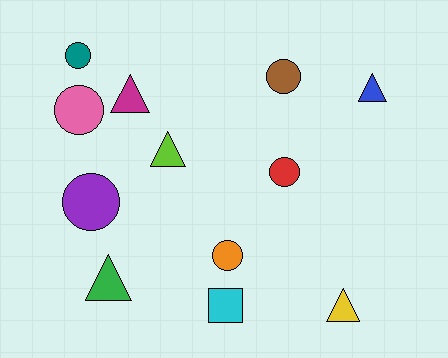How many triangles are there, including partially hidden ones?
There are 5 triangles.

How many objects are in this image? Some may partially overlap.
There are 12 objects.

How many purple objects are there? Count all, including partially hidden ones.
There is 1 purple object.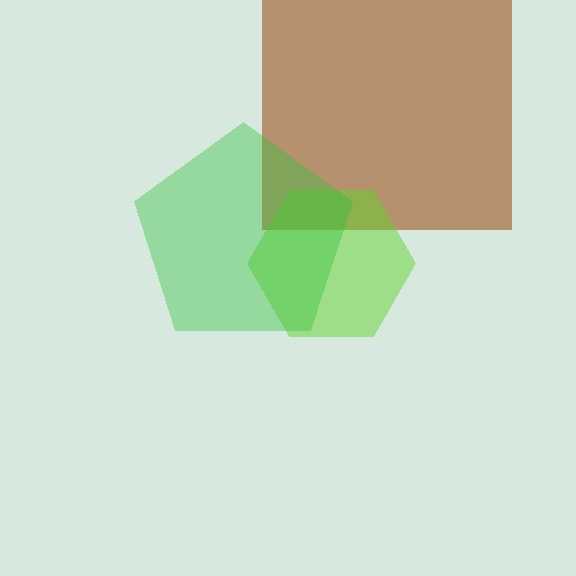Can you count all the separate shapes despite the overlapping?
Yes, there are 3 separate shapes.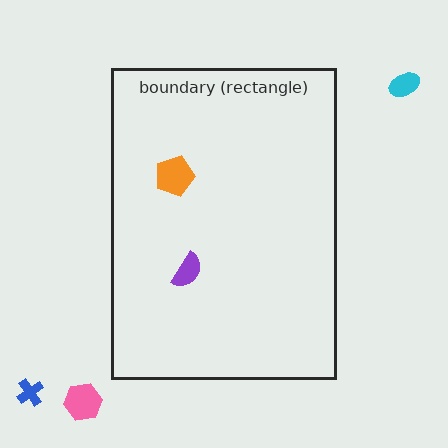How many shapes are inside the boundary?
2 inside, 3 outside.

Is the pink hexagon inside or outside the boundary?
Outside.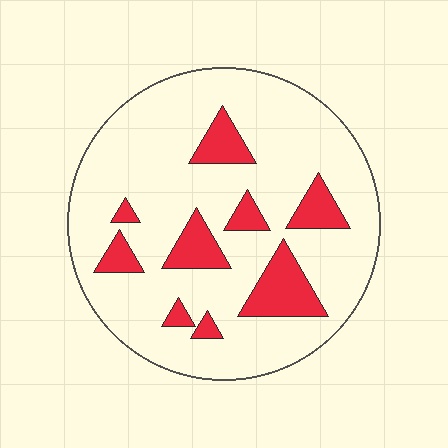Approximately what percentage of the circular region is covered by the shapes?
Approximately 15%.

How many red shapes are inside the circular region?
9.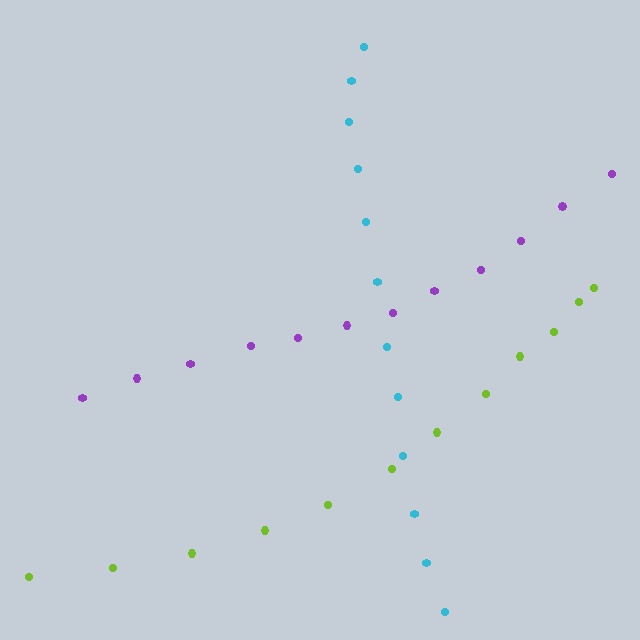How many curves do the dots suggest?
There are 3 distinct paths.